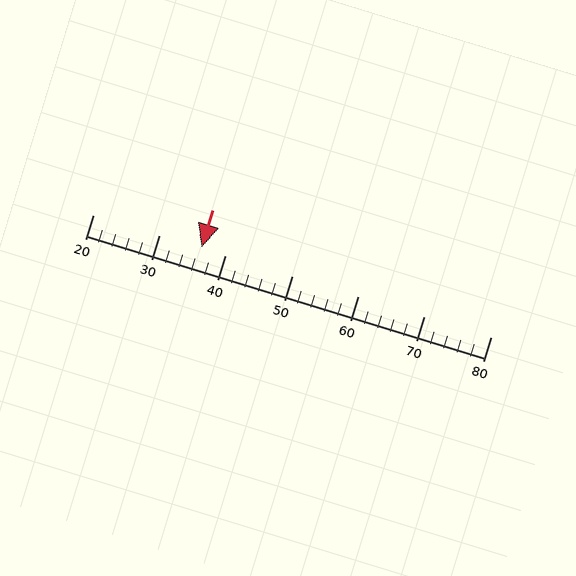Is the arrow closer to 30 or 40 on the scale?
The arrow is closer to 40.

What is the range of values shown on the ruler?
The ruler shows values from 20 to 80.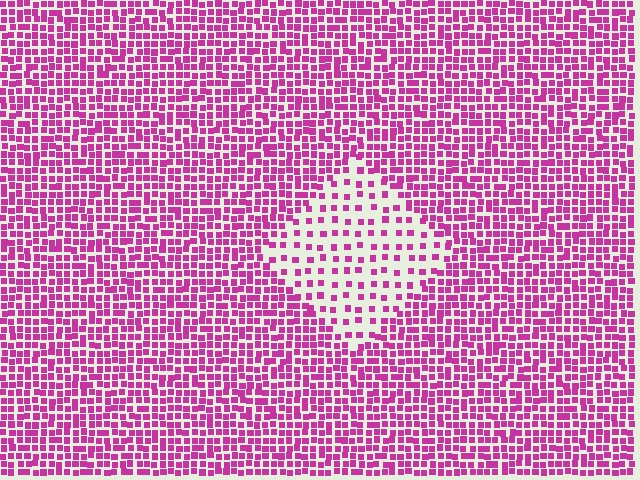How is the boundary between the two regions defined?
The boundary is defined by a change in element density (approximately 2.5x ratio). All elements are the same color, size, and shape.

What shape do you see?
I see a diamond.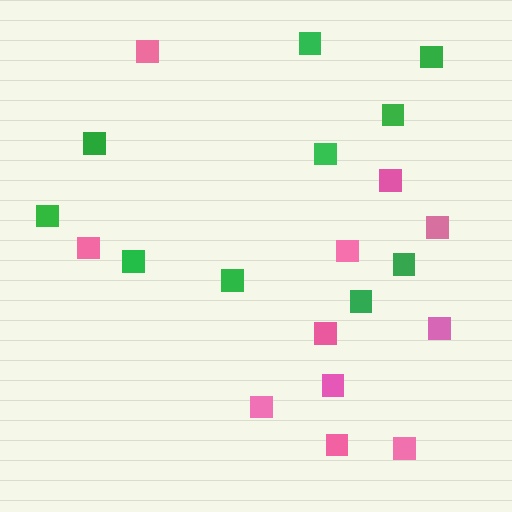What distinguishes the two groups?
There are 2 groups: one group of pink squares (11) and one group of green squares (10).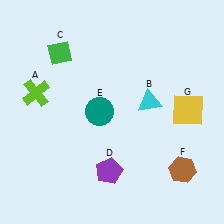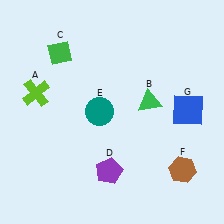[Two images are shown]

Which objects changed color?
B changed from cyan to green. G changed from yellow to blue.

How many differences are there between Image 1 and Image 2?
There are 2 differences between the two images.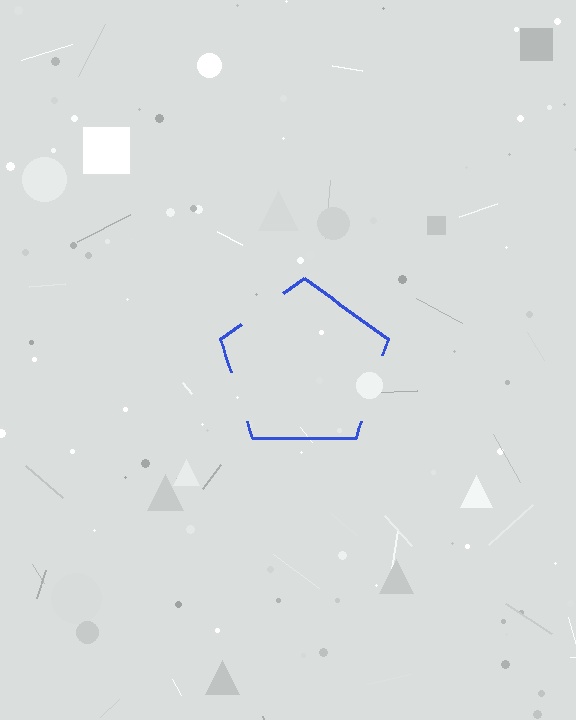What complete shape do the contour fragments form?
The contour fragments form a pentagon.